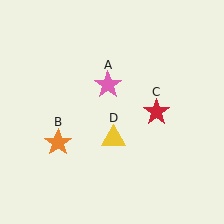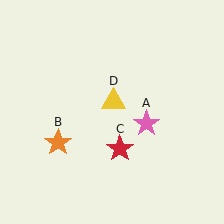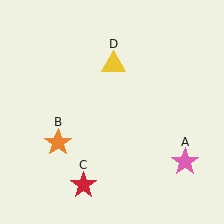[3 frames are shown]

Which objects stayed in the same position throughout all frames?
Orange star (object B) remained stationary.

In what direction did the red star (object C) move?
The red star (object C) moved down and to the left.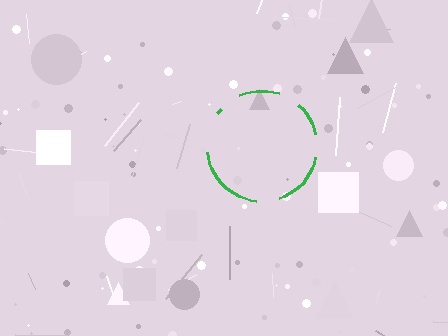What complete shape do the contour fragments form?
The contour fragments form a circle.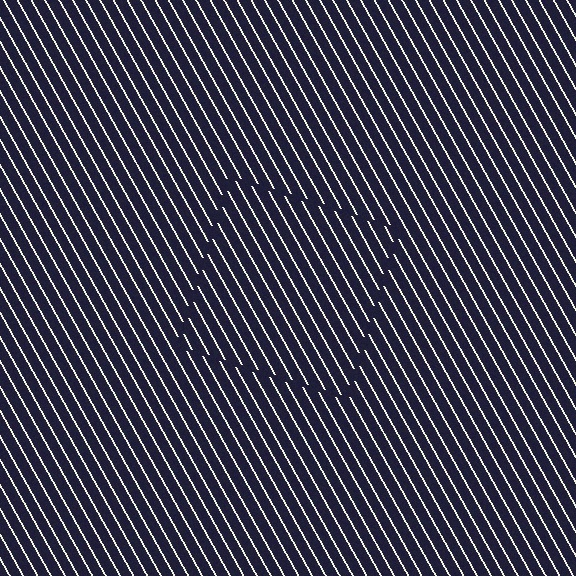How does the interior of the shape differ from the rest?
The interior of the shape contains the same grating, shifted by half a period — the contour is defined by the phase discontinuity where line-ends from the inner and outer gratings abut.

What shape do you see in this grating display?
An illusory square. The interior of the shape contains the same grating, shifted by half a period — the contour is defined by the phase discontinuity where line-ends from the inner and outer gratings abut.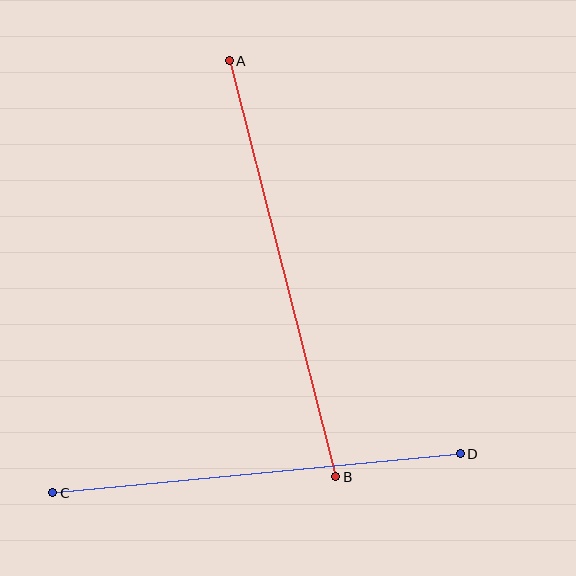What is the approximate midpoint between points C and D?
The midpoint is at approximately (257, 473) pixels.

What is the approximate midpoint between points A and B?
The midpoint is at approximately (282, 269) pixels.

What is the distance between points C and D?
The distance is approximately 409 pixels.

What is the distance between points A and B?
The distance is approximately 429 pixels.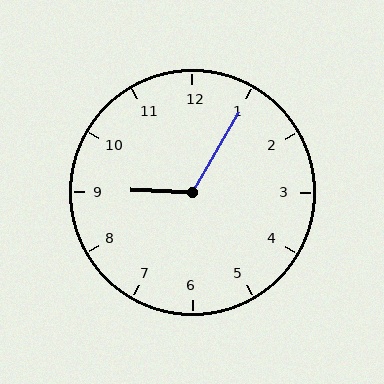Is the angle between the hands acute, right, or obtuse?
It is obtuse.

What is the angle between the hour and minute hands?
Approximately 118 degrees.